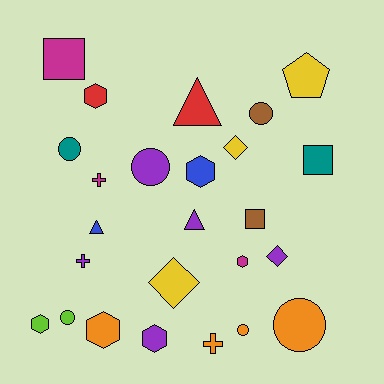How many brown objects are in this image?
There are 2 brown objects.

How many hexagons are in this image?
There are 6 hexagons.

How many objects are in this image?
There are 25 objects.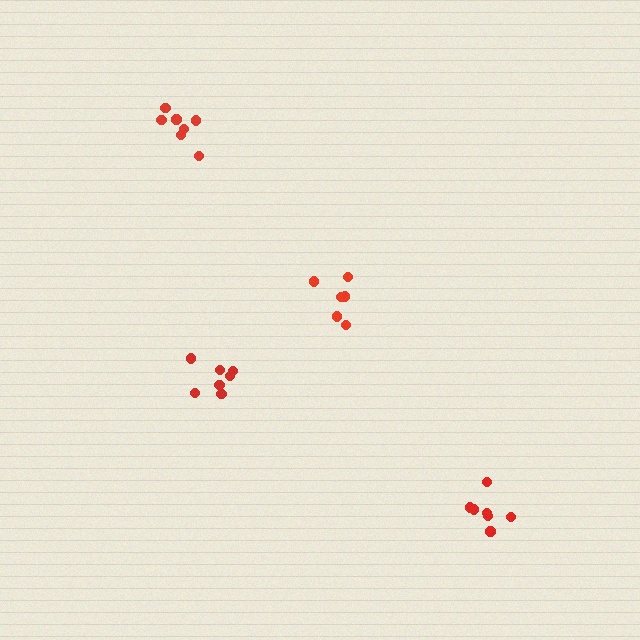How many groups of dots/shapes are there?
There are 4 groups.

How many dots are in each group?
Group 1: 6 dots, Group 2: 7 dots, Group 3: 7 dots, Group 4: 7 dots (27 total).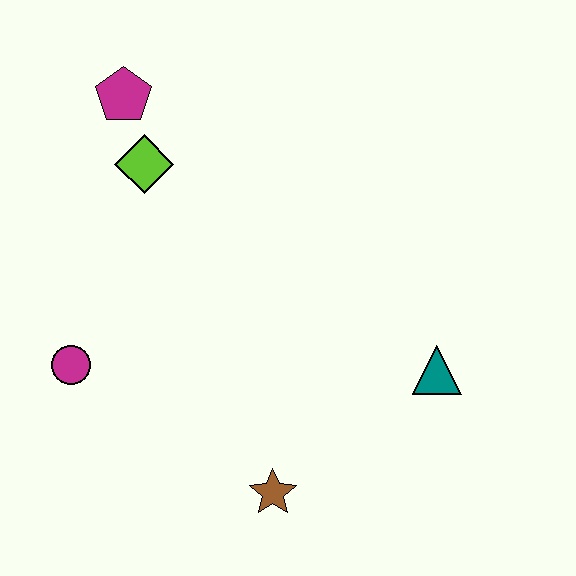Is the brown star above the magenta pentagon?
No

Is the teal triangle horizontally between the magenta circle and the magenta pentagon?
No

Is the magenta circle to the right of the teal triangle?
No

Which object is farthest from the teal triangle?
The magenta pentagon is farthest from the teal triangle.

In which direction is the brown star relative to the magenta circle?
The brown star is to the right of the magenta circle.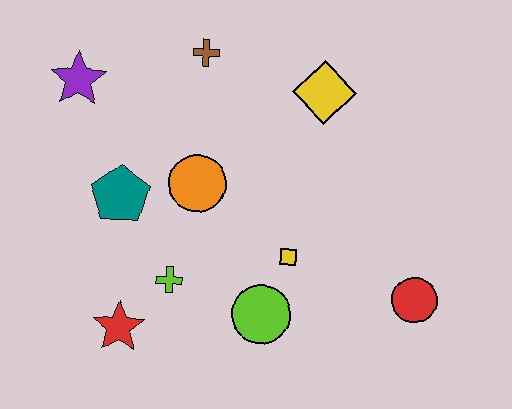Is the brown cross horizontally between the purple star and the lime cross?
No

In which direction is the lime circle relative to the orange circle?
The lime circle is below the orange circle.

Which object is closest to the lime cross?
The red star is closest to the lime cross.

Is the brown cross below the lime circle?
No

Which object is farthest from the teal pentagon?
The red circle is farthest from the teal pentagon.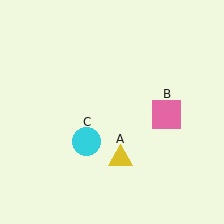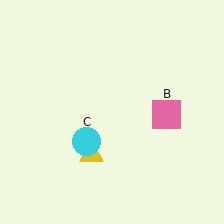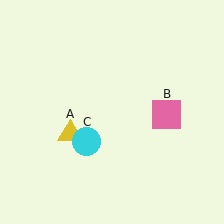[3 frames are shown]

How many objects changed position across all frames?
1 object changed position: yellow triangle (object A).